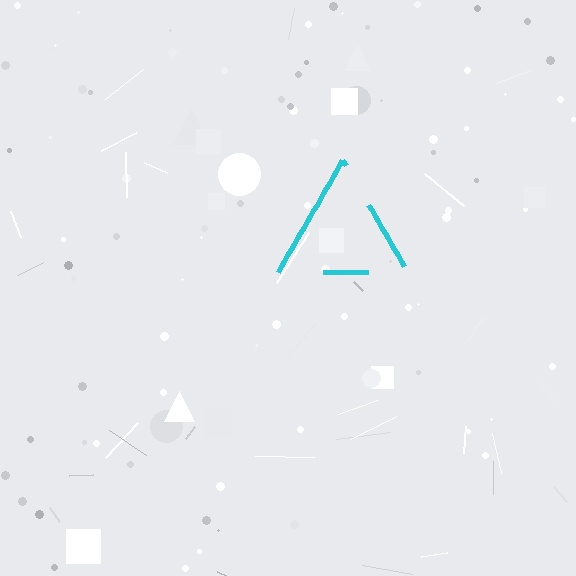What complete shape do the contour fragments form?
The contour fragments form a triangle.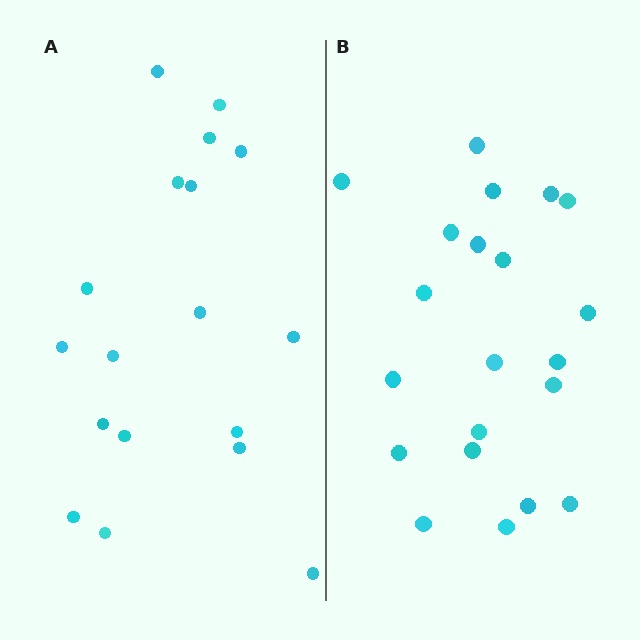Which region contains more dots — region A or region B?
Region B (the right region) has more dots.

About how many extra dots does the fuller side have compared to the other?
Region B has just a few more — roughly 2 or 3 more dots than region A.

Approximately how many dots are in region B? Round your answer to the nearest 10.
About 20 dots. (The exact count is 21, which rounds to 20.)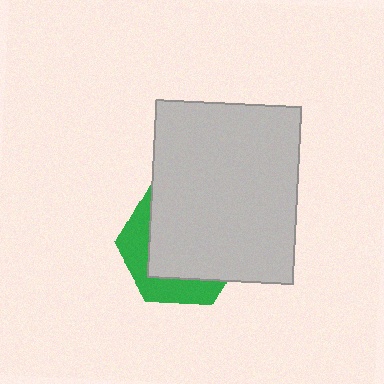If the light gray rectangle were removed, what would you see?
You would see the complete green hexagon.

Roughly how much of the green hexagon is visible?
A small part of it is visible (roughly 33%).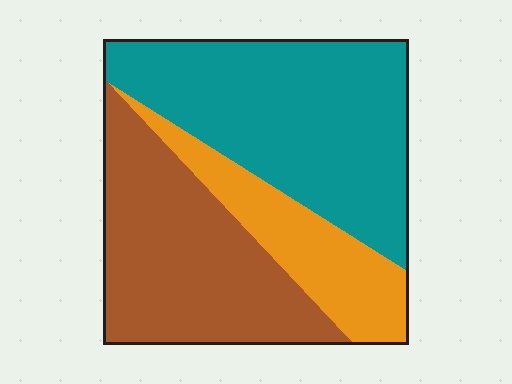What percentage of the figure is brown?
Brown covers around 35% of the figure.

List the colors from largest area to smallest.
From largest to smallest: teal, brown, orange.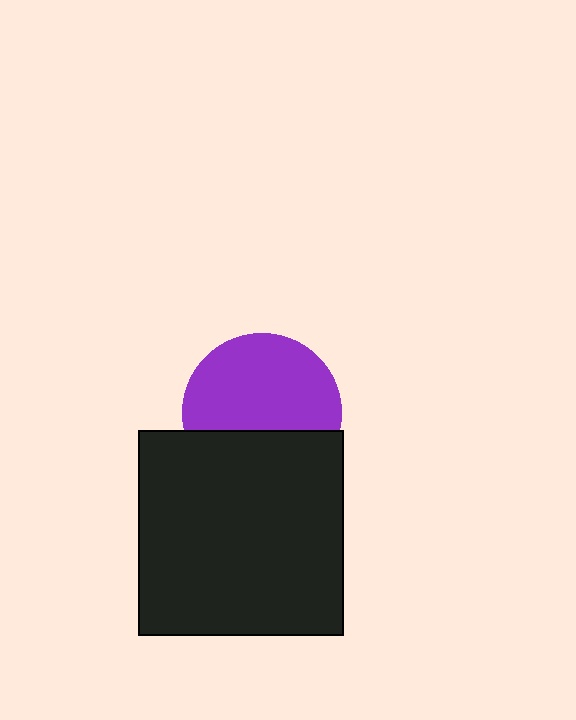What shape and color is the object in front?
The object in front is a black square.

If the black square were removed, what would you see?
You would see the complete purple circle.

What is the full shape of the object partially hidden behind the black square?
The partially hidden object is a purple circle.